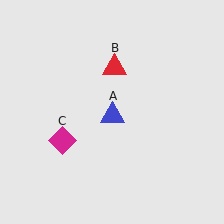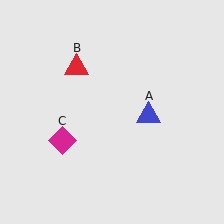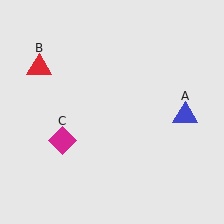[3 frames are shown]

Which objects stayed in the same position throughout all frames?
Magenta diamond (object C) remained stationary.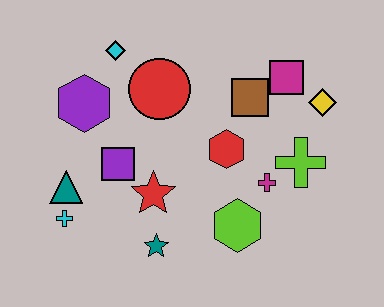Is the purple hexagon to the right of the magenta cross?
No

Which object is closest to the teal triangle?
The cyan cross is closest to the teal triangle.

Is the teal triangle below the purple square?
Yes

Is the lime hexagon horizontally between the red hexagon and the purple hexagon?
No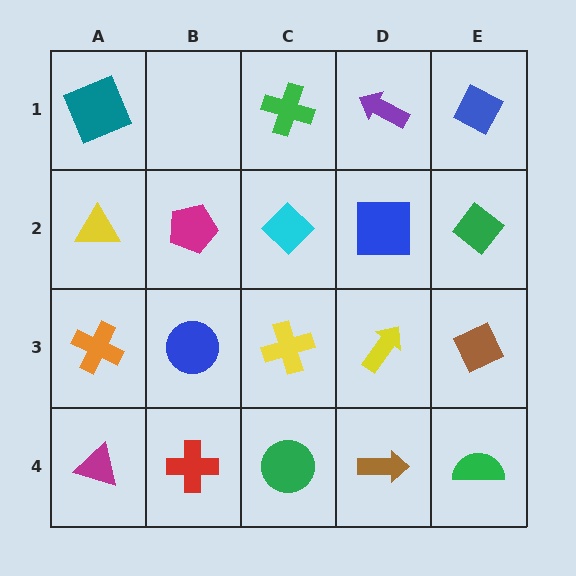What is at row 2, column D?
A blue square.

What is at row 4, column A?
A magenta triangle.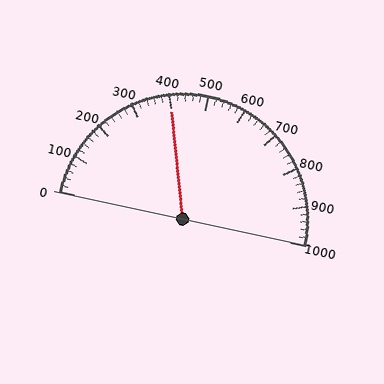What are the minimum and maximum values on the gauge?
The gauge ranges from 0 to 1000.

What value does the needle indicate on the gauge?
The needle indicates approximately 400.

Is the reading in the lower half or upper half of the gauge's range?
The reading is in the lower half of the range (0 to 1000).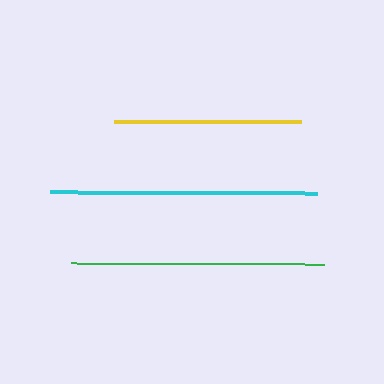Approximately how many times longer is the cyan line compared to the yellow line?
The cyan line is approximately 1.4 times the length of the yellow line.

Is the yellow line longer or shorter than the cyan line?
The cyan line is longer than the yellow line.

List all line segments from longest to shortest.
From longest to shortest: cyan, green, yellow.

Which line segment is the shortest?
The yellow line is the shortest at approximately 187 pixels.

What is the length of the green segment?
The green segment is approximately 252 pixels long.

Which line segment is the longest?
The cyan line is the longest at approximately 267 pixels.